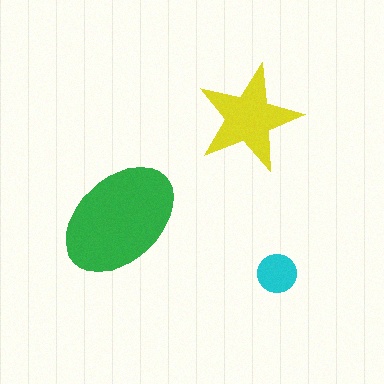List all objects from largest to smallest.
The green ellipse, the yellow star, the cyan circle.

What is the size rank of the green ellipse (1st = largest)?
1st.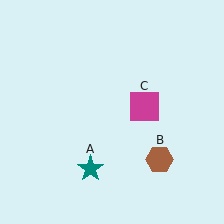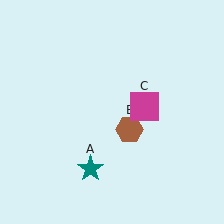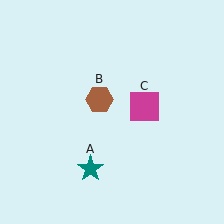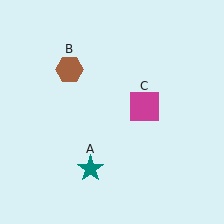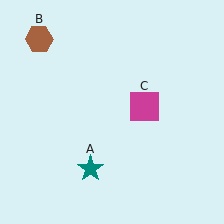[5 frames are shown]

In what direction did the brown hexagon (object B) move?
The brown hexagon (object B) moved up and to the left.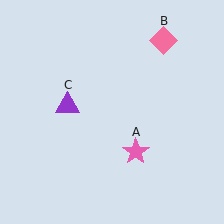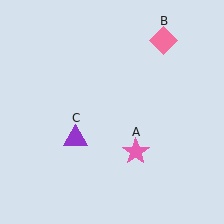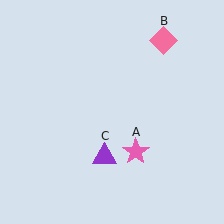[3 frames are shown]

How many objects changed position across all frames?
1 object changed position: purple triangle (object C).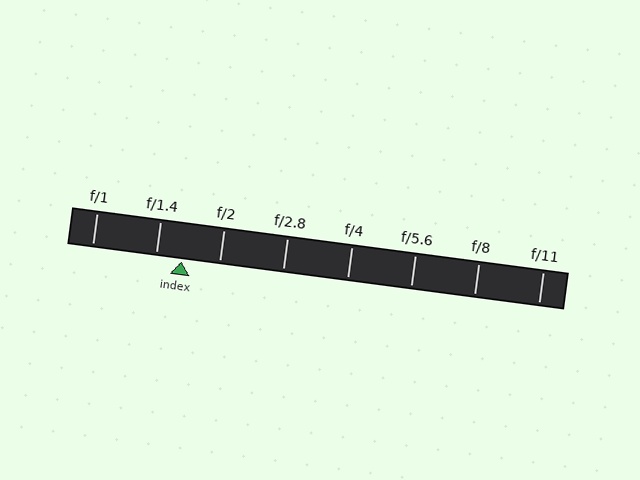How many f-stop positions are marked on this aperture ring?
There are 8 f-stop positions marked.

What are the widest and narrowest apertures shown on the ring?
The widest aperture shown is f/1 and the narrowest is f/11.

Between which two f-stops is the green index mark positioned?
The index mark is between f/1.4 and f/2.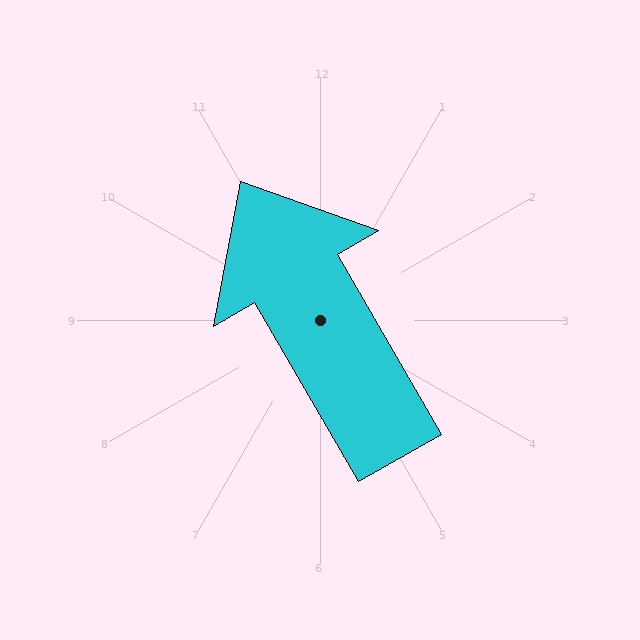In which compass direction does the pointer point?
Northwest.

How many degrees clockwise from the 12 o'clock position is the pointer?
Approximately 330 degrees.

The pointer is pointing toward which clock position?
Roughly 11 o'clock.